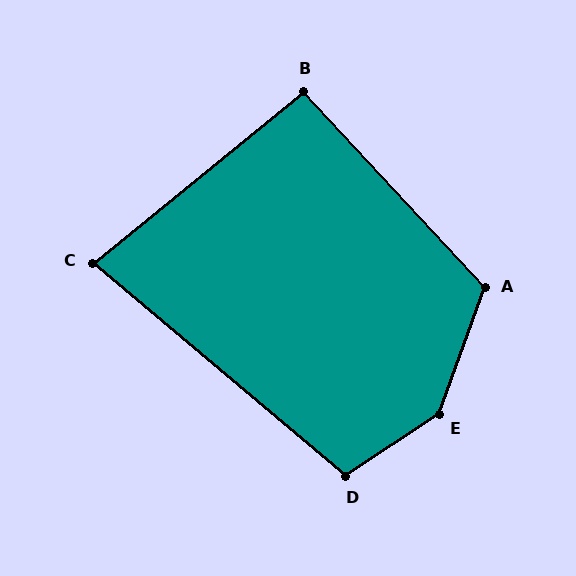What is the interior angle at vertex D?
Approximately 106 degrees (obtuse).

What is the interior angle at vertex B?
Approximately 94 degrees (approximately right).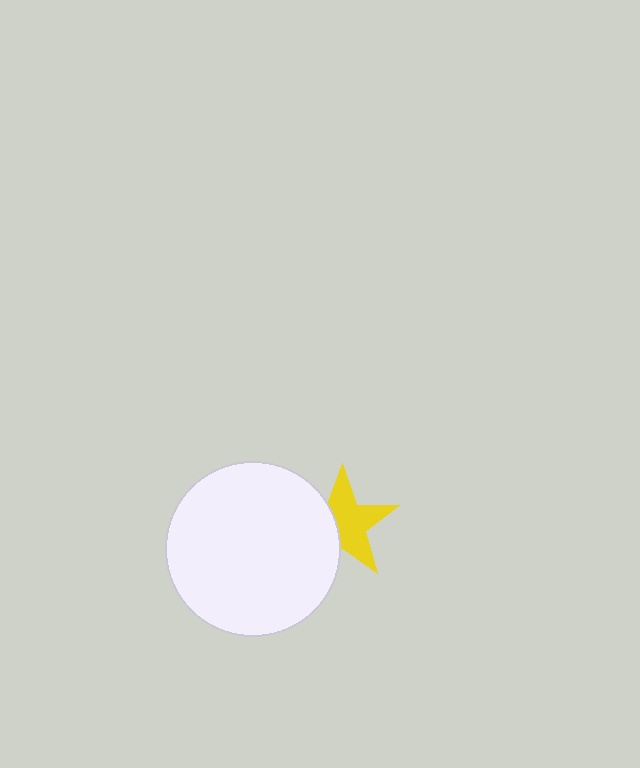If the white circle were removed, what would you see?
You would see the complete yellow star.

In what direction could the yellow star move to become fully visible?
The yellow star could move right. That would shift it out from behind the white circle entirely.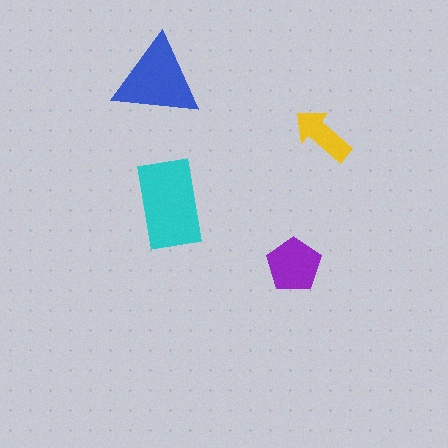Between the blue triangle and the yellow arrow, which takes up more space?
The blue triangle.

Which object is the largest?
The cyan rectangle.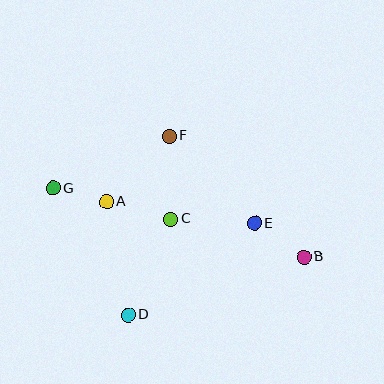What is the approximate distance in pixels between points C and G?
The distance between C and G is approximately 122 pixels.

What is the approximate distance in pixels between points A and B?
The distance between A and B is approximately 205 pixels.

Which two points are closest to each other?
Points A and G are closest to each other.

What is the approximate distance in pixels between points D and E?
The distance between D and E is approximately 156 pixels.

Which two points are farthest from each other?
Points B and G are farthest from each other.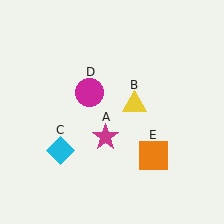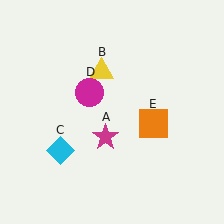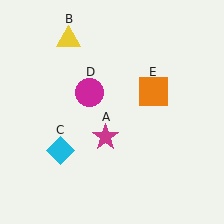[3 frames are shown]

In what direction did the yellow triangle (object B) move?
The yellow triangle (object B) moved up and to the left.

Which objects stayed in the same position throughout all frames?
Magenta star (object A) and cyan diamond (object C) and magenta circle (object D) remained stationary.